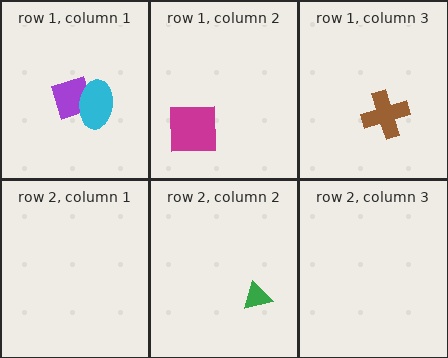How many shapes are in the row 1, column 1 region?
2.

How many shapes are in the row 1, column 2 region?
1.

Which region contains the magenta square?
The row 1, column 2 region.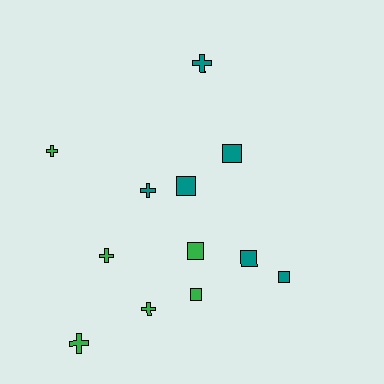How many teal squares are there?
There are 4 teal squares.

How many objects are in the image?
There are 12 objects.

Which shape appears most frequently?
Square, with 6 objects.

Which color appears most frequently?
Green, with 6 objects.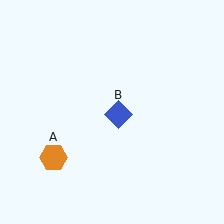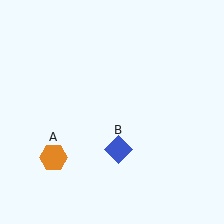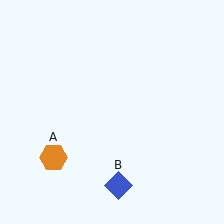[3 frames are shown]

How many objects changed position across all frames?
1 object changed position: blue diamond (object B).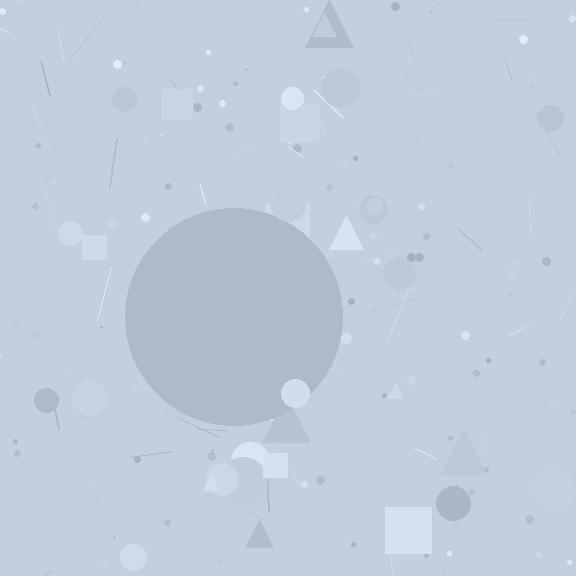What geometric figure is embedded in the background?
A circle is embedded in the background.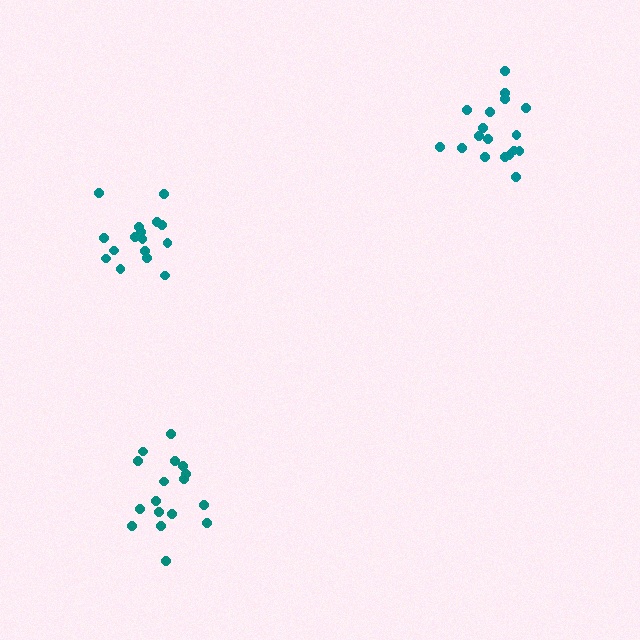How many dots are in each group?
Group 1: 18 dots, Group 2: 16 dots, Group 3: 17 dots (51 total).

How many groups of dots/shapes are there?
There are 3 groups.